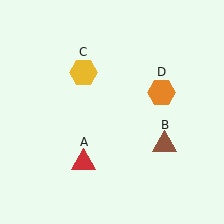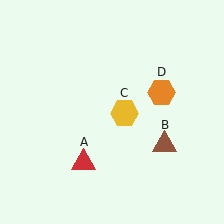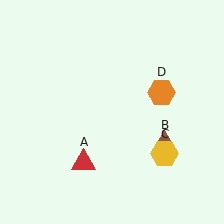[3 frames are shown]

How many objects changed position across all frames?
1 object changed position: yellow hexagon (object C).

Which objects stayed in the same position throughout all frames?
Red triangle (object A) and brown triangle (object B) and orange hexagon (object D) remained stationary.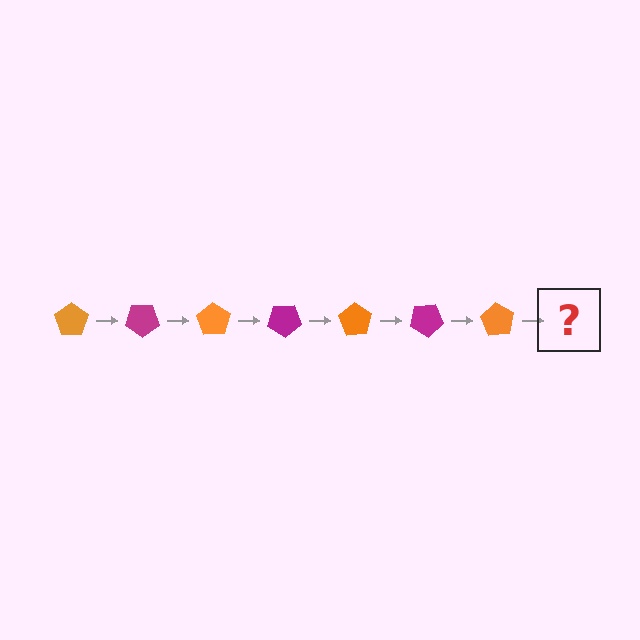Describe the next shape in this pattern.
It should be a magenta pentagon, rotated 245 degrees from the start.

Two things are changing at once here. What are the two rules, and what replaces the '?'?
The two rules are that it rotates 35 degrees each step and the color cycles through orange and magenta. The '?' should be a magenta pentagon, rotated 245 degrees from the start.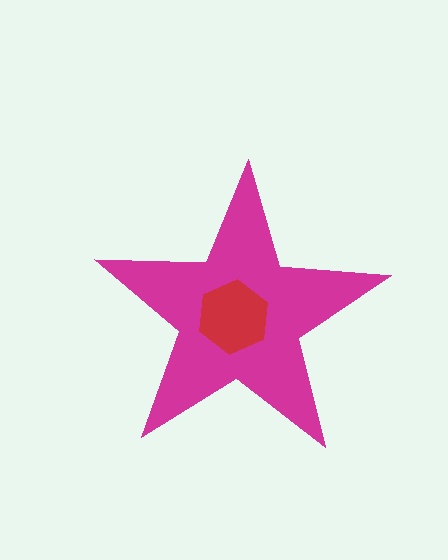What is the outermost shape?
The magenta star.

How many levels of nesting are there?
2.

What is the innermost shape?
The red hexagon.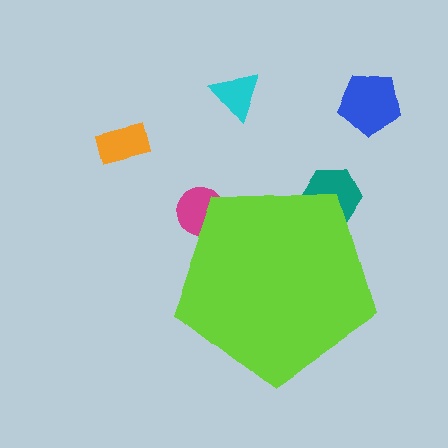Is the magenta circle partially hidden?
Yes, the magenta circle is partially hidden behind the lime pentagon.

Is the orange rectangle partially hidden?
No, the orange rectangle is fully visible.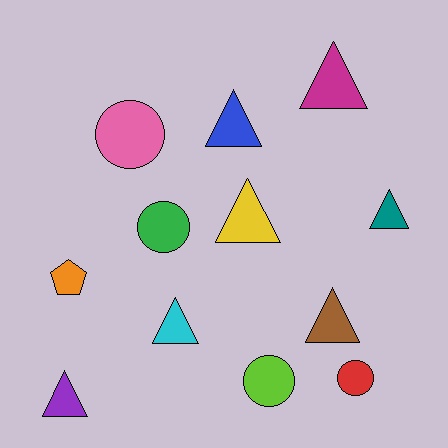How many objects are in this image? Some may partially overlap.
There are 12 objects.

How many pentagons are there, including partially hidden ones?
There is 1 pentagon.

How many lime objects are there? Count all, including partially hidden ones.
There is 1 lime object.